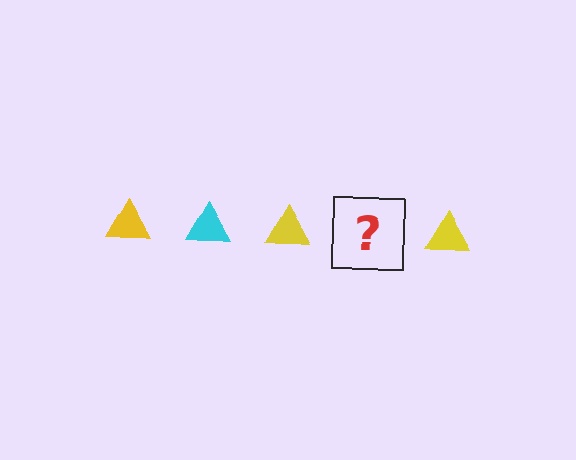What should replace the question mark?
The question mark should be replaced with a cyan triangle.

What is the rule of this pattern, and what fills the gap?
The rule is that the pattern cycles through yellow, cyan triangles. The gap should be filled with a cyan triangle.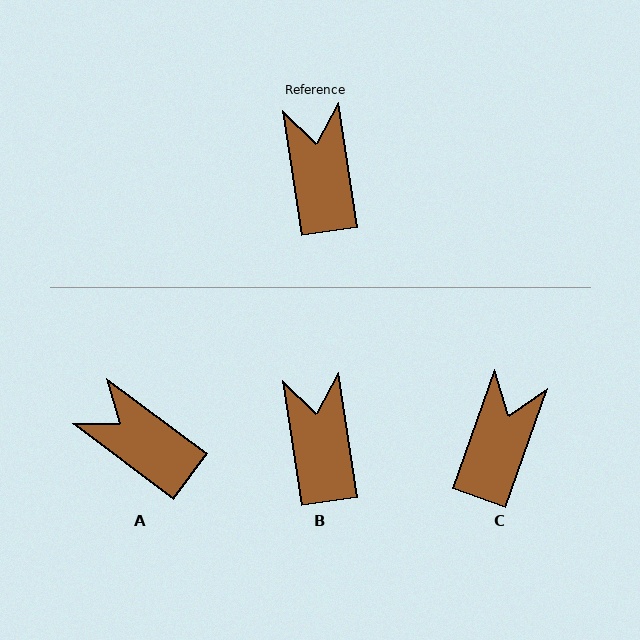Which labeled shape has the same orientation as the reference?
B.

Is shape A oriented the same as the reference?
No, it is off by about 45 degrees.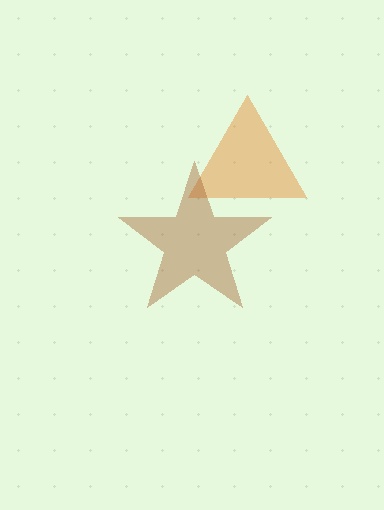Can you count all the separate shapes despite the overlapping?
Yes, there are 2 separate shapes.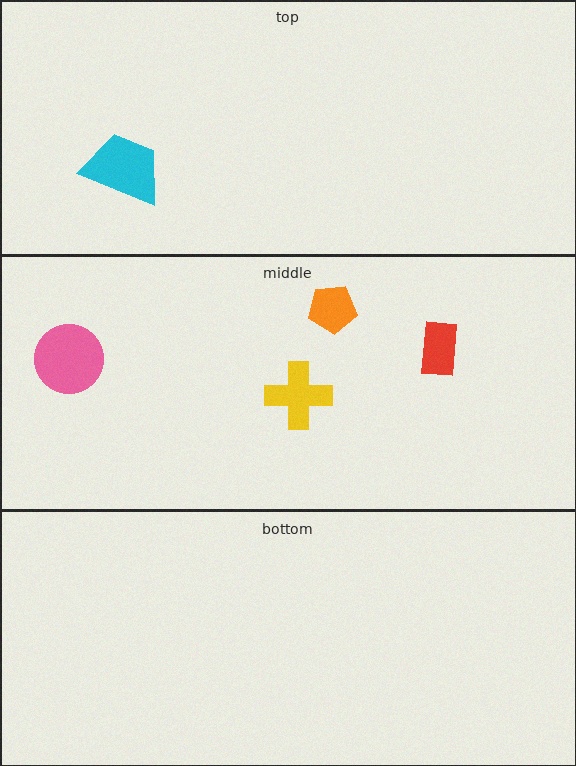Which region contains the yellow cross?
The middle region.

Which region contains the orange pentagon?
The middle region.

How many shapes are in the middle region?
4.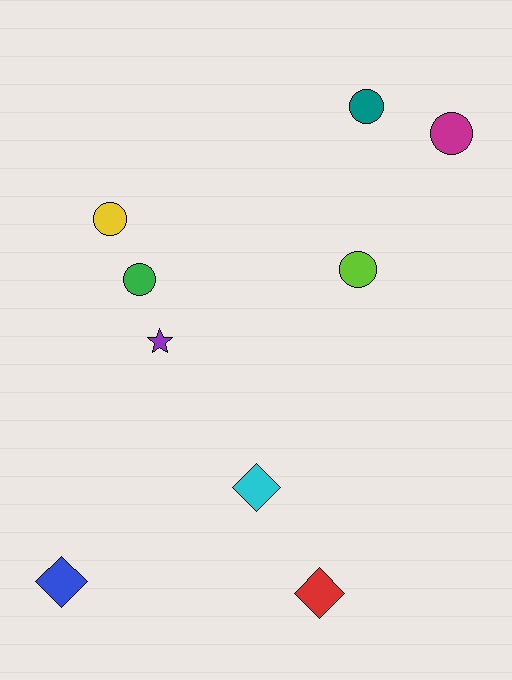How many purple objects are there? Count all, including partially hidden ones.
There is 1 purple object.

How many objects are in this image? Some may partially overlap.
There are 9 objects.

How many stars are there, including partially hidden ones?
There is 1 star.